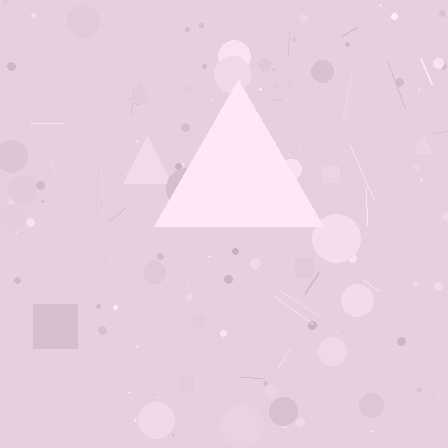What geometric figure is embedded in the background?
A triangle is embedded in the background.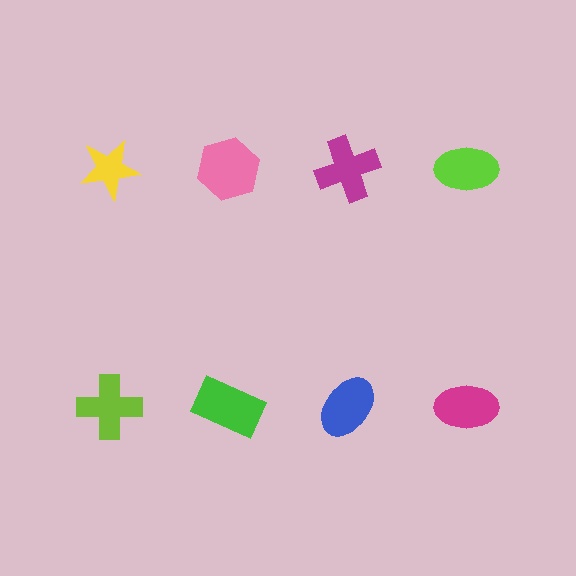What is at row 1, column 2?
A pink hexagon.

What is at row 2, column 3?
A blue ellipse.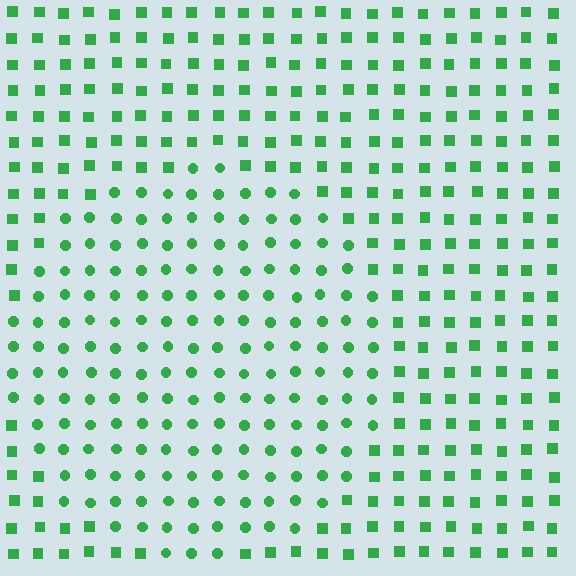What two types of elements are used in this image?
The image uses circles inside the circle region and squares outside it.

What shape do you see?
I see a circle.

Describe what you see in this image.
The image is filled with small green elements arranged in a uniform grid. A circle-shaped region contains circles, while the surrounding area contains squares. The boundary is defined purely by the change in element shape.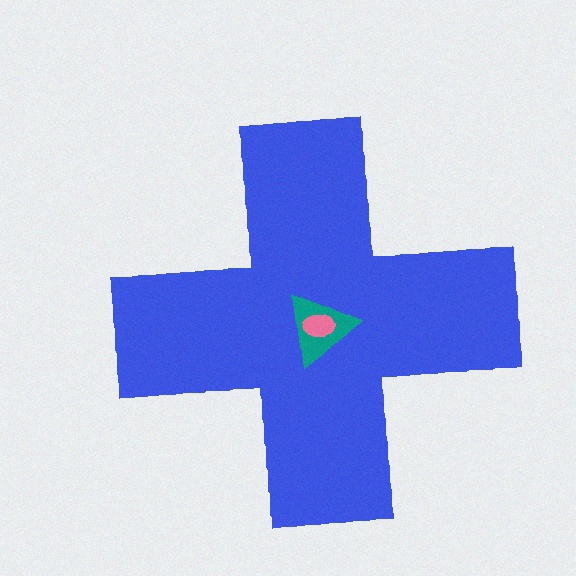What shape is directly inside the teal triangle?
The pink ellipse.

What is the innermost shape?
The pink ellipse.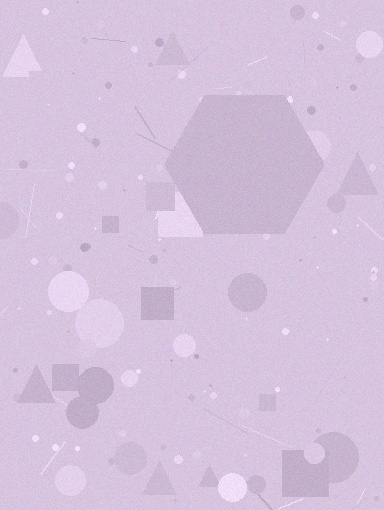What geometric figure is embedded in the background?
A hexagon is embedded in the background.